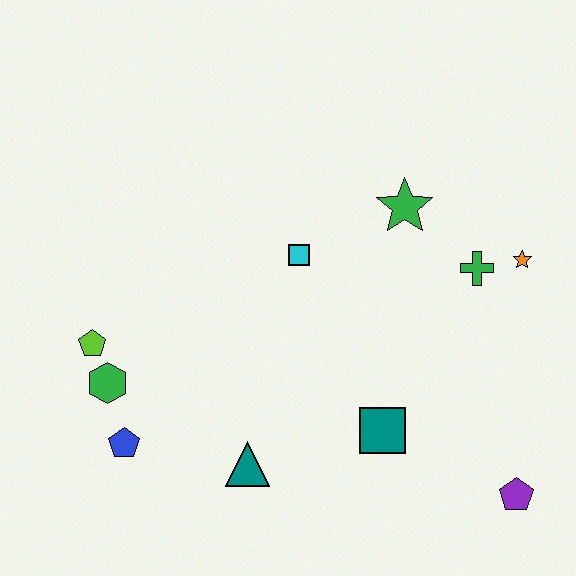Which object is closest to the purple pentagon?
The teal square is closest to the purple pentagon.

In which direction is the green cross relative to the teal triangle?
The green cross is to the right of the teal triangle.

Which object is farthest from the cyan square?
The purple pentagon is farthest from the cyan square.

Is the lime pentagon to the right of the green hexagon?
No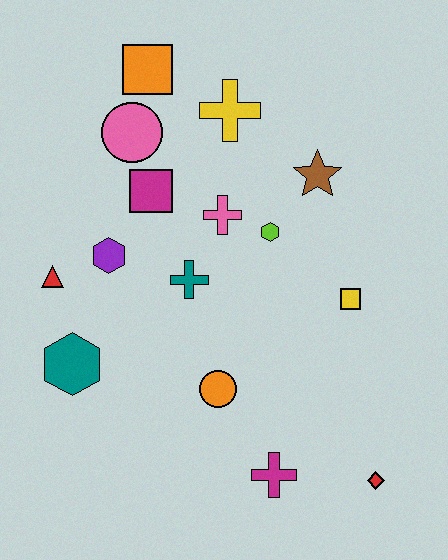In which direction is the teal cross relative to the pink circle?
The teal cross is below the pink circle.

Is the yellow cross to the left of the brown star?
Yes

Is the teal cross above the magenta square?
No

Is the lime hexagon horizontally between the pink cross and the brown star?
Yes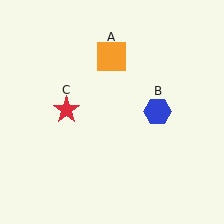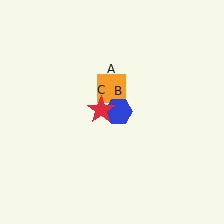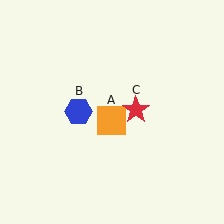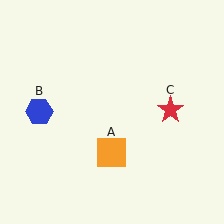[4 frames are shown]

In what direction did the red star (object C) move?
The red star (object C) moved right.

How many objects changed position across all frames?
3 objects changed position: orange square (object A), blue hexagon (object B), red star (object C).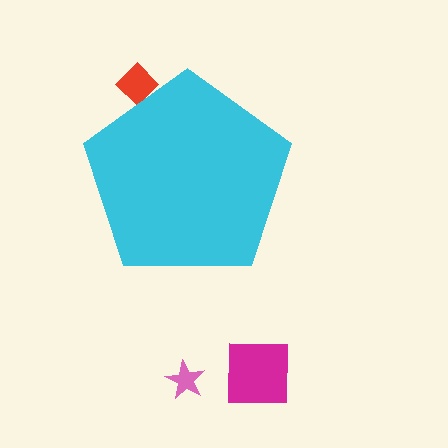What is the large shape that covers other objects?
A cyan pentagon.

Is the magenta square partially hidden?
No, the magenta square is fully visible.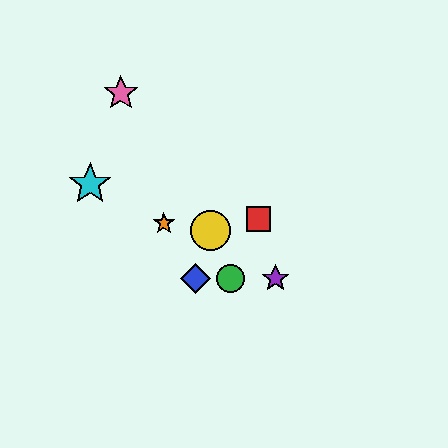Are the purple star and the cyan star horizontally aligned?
No, the purple star is at y≈279 and the cyan star is at y≈184.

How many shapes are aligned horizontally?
3 shapes (the blue diamond, the green circle, the purple star) are aligned horizontally.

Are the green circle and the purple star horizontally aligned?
Yes, both are at y≈279.